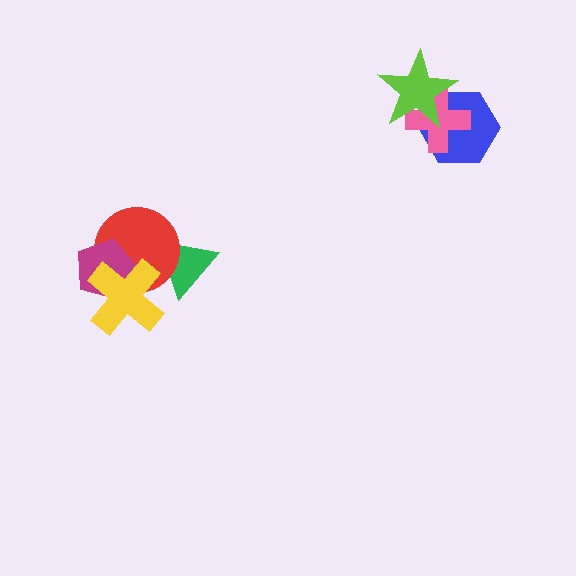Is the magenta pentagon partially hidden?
Yes, it is partially covered by another shape.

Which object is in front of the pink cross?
The lime star is in front of the pink cross.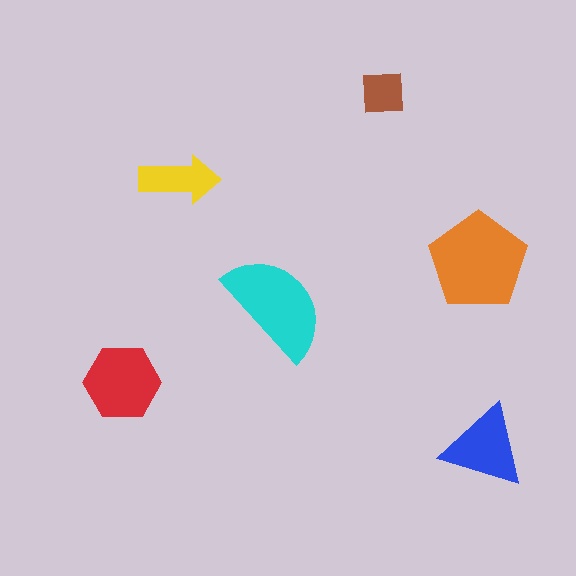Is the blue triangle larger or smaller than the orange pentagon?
Smaller.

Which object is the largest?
The orange pentagon.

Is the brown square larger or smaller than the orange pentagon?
Smaller.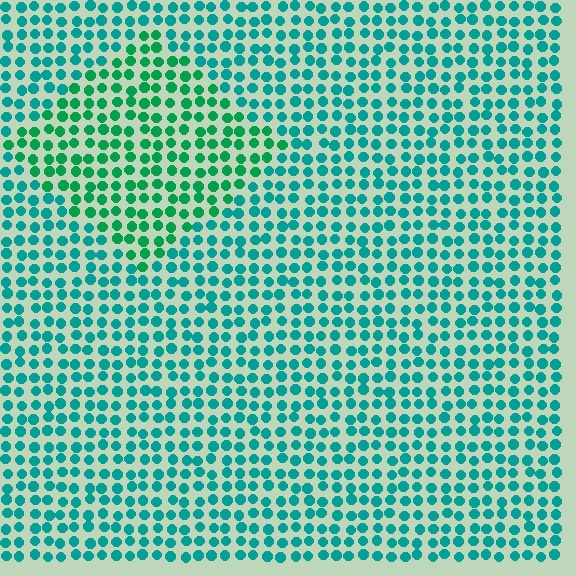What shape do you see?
I see a diamond.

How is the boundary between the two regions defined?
The boundary is defined purely by a slight shift in hue (about 29 degrees). Spacing, size, and orientation are identical on both sides.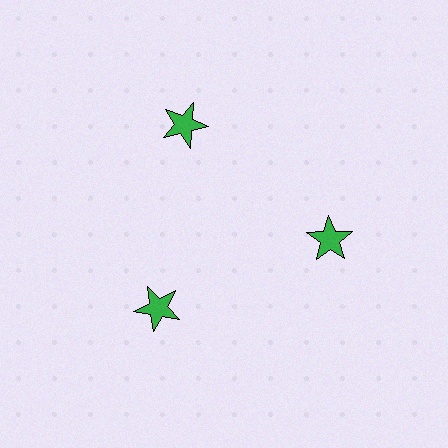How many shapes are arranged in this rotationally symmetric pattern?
There are 3 shapes, arranged in 3 groups of 1.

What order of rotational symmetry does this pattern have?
This pattern has 3-fold rotational symmetry.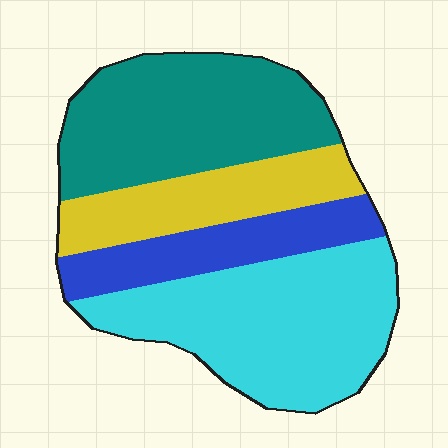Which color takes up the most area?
Cyan, at roughly 35%.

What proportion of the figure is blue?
Blue takes up less than a sixth of the figure.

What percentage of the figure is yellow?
Yellow covers roughly 20% of the figure.